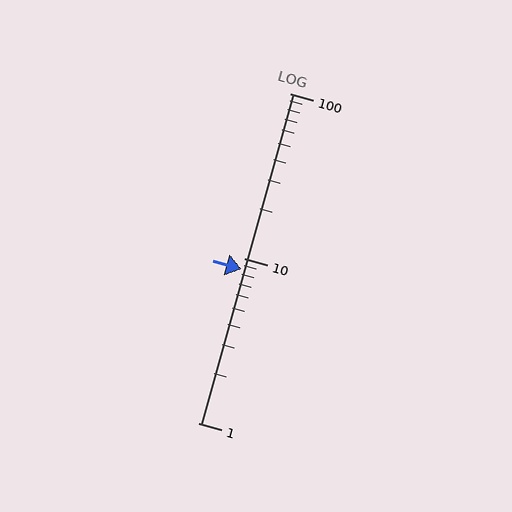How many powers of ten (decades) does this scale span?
The scale spans 2 decades, from 1 to 100.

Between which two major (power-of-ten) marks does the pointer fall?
The pointer is between 1 and 10.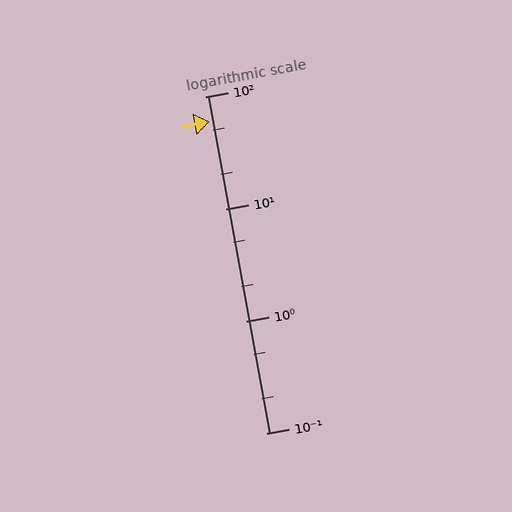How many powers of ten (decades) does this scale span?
The scale spans 3 decades, from 0.1 to 100.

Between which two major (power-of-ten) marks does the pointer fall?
The pointer is between 10 and 100.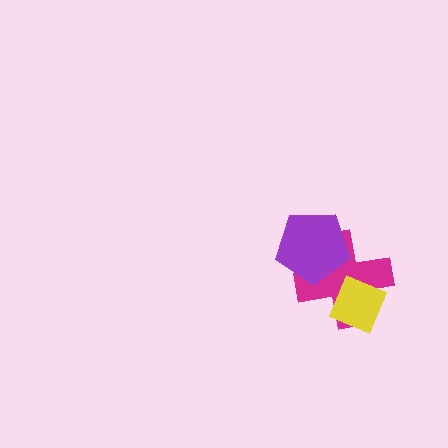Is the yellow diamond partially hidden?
No, no other shape covers it.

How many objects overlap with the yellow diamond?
1 object overlaps with the yellow diamond.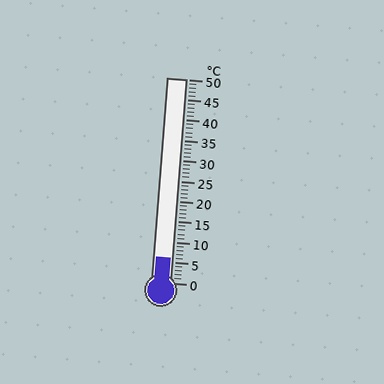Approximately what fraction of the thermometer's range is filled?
The thermometer is filled to approximately 10% of its range.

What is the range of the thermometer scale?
The thermometer scale ranges from 0°C to 50°C.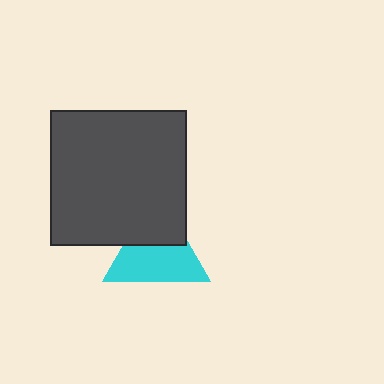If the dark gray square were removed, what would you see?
You would see the complete cyan triangle.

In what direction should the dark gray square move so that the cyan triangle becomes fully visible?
The dark gray square should move up. That is the shortest direction to clear the overlap and leave the cyan triangle fully visible.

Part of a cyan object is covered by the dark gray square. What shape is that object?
It is a triangle.